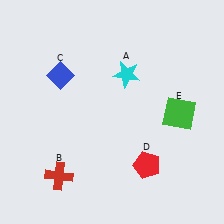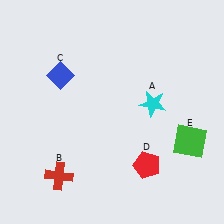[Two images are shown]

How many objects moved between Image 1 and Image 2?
2 objects moved between the two images.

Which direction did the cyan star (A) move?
The cyan star (A) moved down.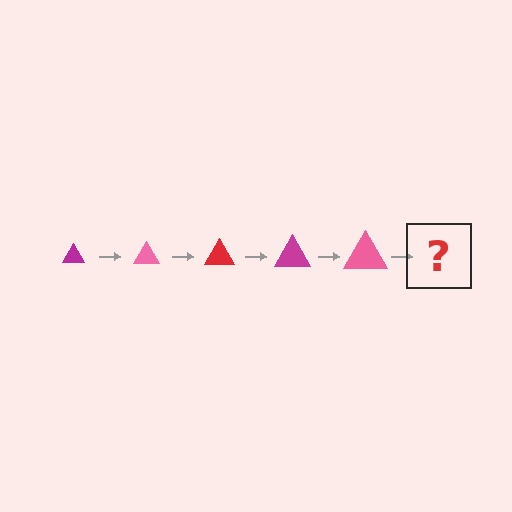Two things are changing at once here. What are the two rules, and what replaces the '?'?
The two rules are that the triangle grows larger each step and the color cycles through magenta, pink, and red. The '?' should be a red triangle, larger than the previous one.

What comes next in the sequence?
The next element should be a red triangle, larger than the previous one.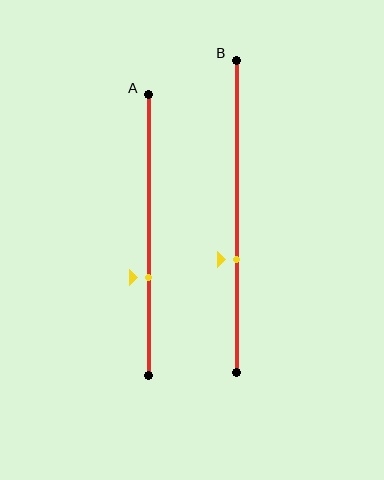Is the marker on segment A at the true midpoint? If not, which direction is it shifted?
No, the marker on segment A is shifted downward by about 15% of the segment length.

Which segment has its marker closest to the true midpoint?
Segment B has its marker closest to the true midpoint.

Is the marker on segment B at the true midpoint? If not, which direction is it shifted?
No, the marker on segment B is shifted downward by about 14% of the segment length.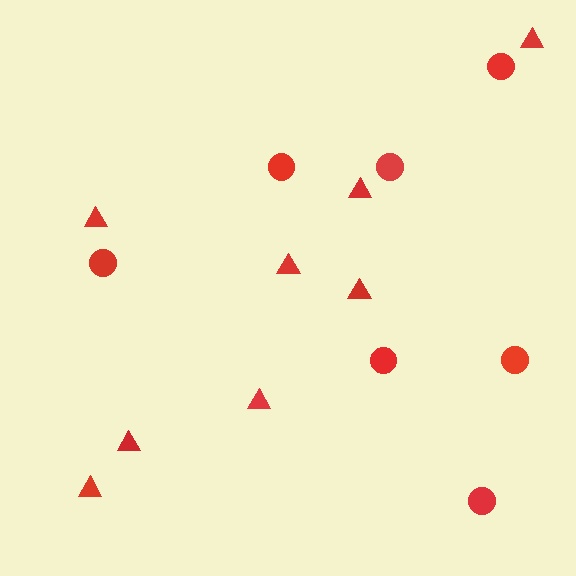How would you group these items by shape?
There are 2 groups: one group of circles (7) and one group of triangles (8).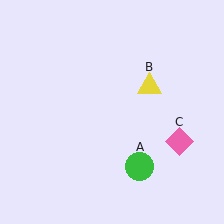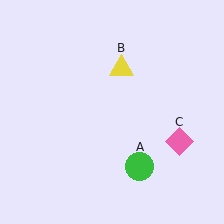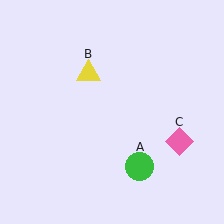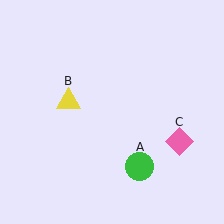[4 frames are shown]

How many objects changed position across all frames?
1 object changed position: yellow triangle (object B).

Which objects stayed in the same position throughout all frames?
Green circle (object A) and pink diamond (object C) remained stationary.